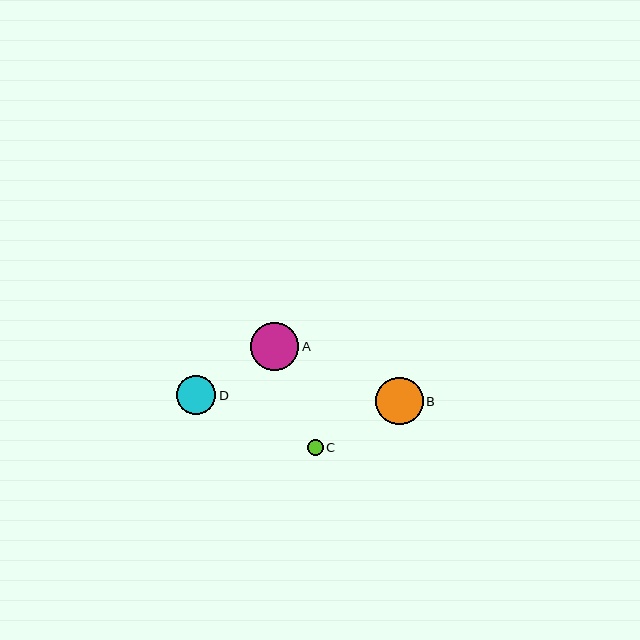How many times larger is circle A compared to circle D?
Circle A is approximately 1.2 times the size of circle D.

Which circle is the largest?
Circle A is the largest with a size of approximately 48 pixels.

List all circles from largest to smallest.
From largest to smallest: A, B, D, C.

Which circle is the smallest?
Circle C is the smallest with a size of approximately 16 pixels.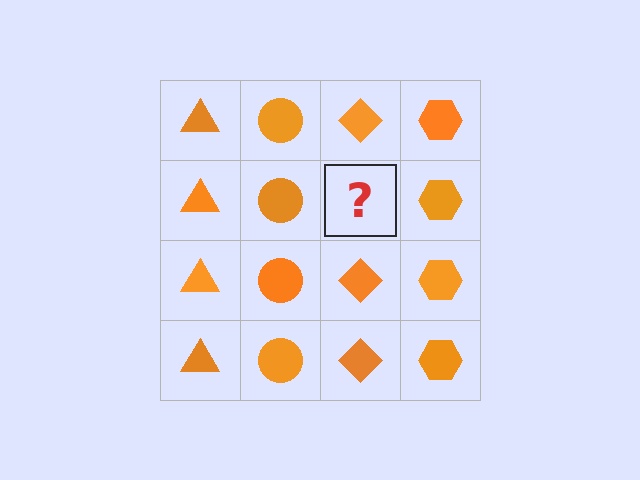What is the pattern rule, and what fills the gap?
The rule is that each column has a consistent shape. The gap should be filled with an orange diamond.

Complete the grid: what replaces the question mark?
The question mark should be replaced with an orange diamond.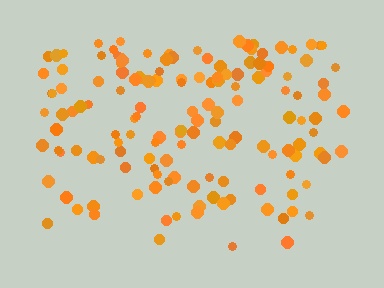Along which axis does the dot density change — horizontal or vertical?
Vertical.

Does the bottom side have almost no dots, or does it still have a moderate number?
Still a moderate number, just noticeably fewer than the top.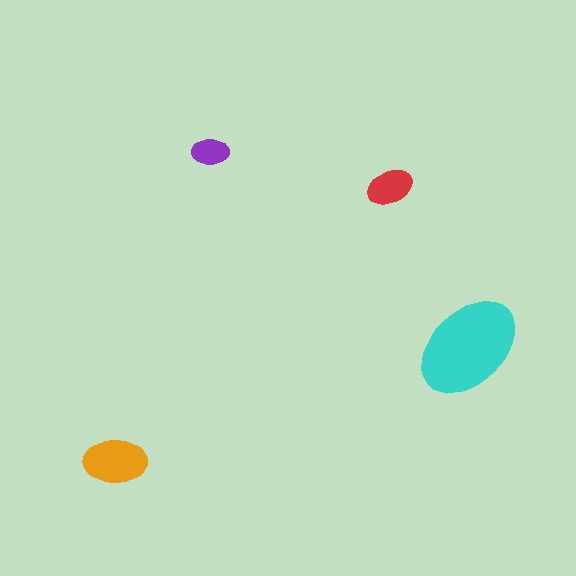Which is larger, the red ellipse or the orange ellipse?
The orange one.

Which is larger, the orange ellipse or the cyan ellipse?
The cyan one.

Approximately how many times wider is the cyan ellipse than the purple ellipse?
About 3 times wider.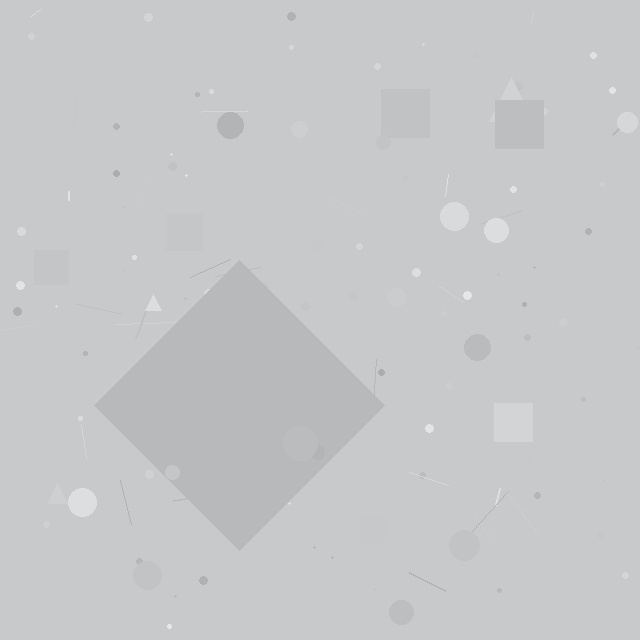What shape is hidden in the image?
A diamond is hidden in the image.